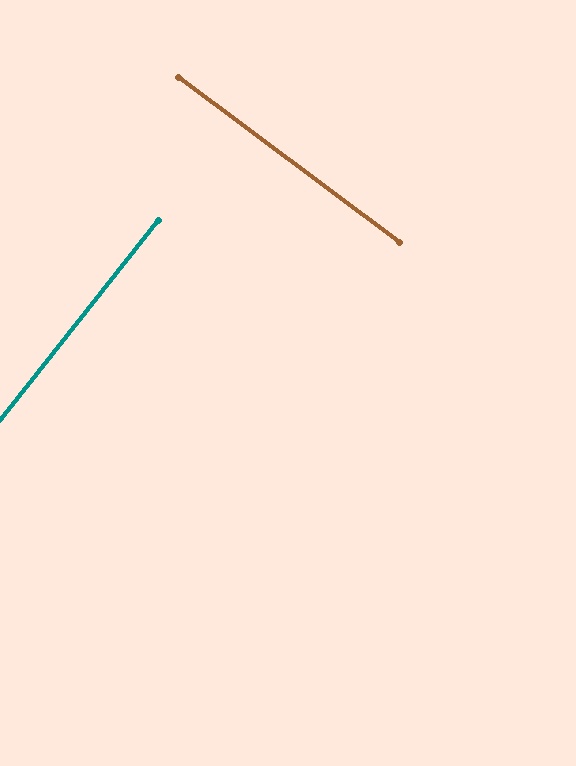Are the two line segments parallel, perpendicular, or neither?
Perpendicular — they meet at approximately 88°.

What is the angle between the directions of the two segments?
Approximately 88 degrees.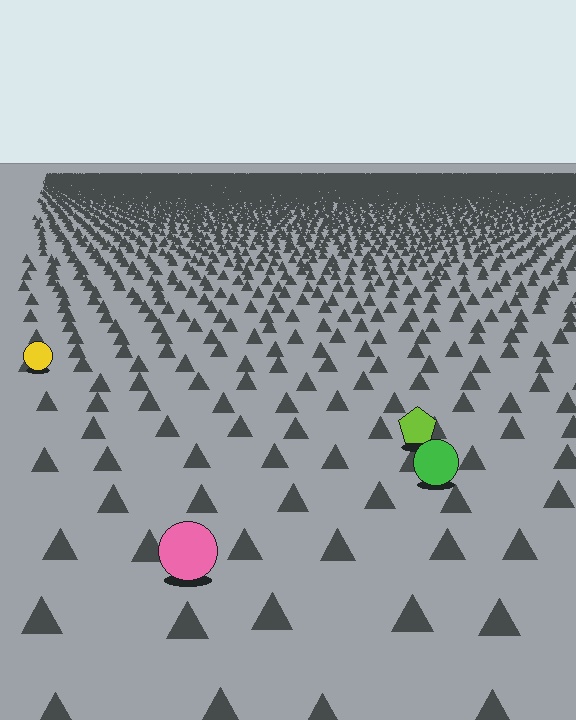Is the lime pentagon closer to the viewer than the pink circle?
No. The pink circle is closer — you can tell from the texture gradient: the ground texture is coarser near it.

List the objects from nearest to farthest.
From nearest to farthest: the pink circle, the green circle, the lime pentagon, the yellow circle.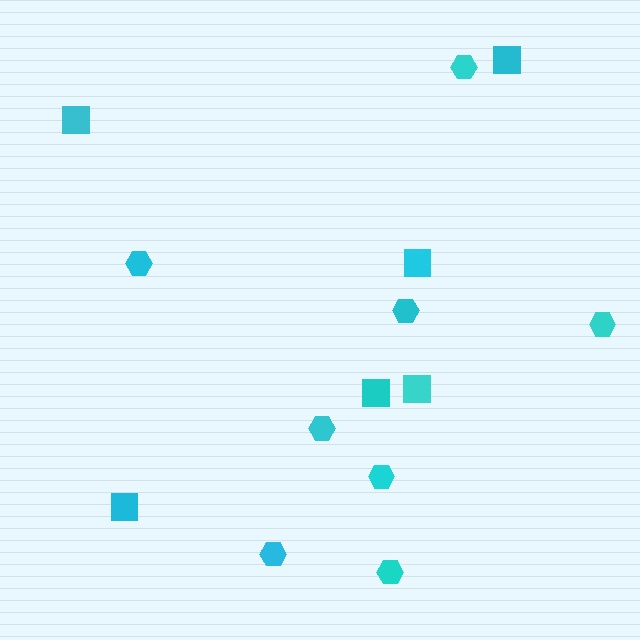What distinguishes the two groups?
There are 2 groups: one group of hexagons (8) and one group of squares (6).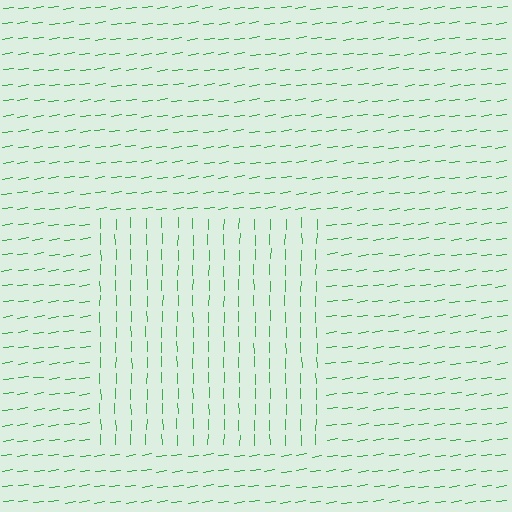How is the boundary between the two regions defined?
The boundary is defined purely by a change in line orientation (approximately 82 degrees difference). All lines are the same color and thickness.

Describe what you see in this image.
The image is filled with small green line segments. A rectangle region in the image has lines oriented differently from the surrounding lines, creating a visible texture boundary.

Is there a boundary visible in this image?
Yes, there is a texture boundary formed by a change in line orientation.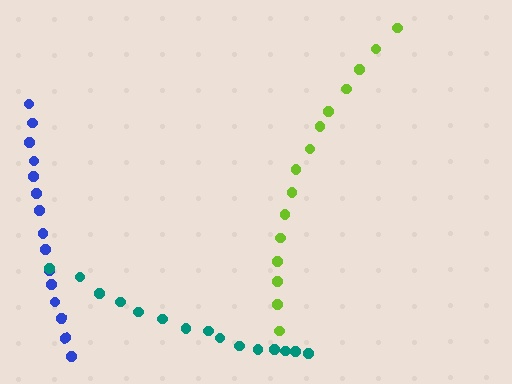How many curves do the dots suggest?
There are 3 distinct paths.